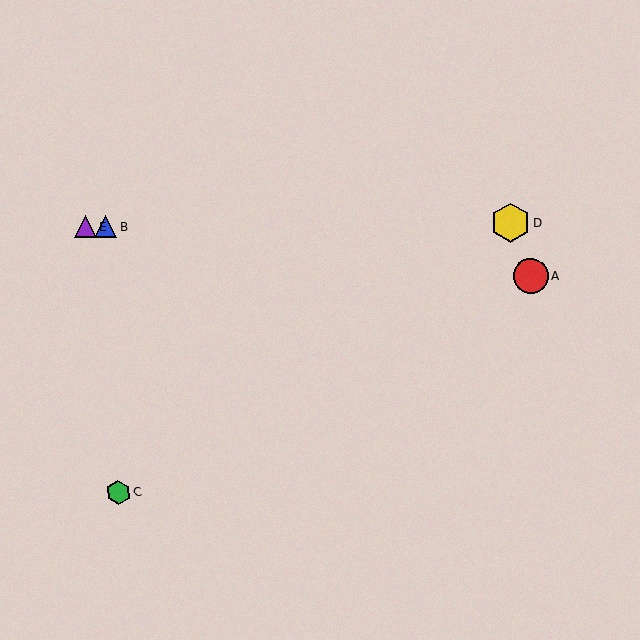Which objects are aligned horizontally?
Objects B, D, E are aligned horizontally.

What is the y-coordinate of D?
Object D is at y≈223.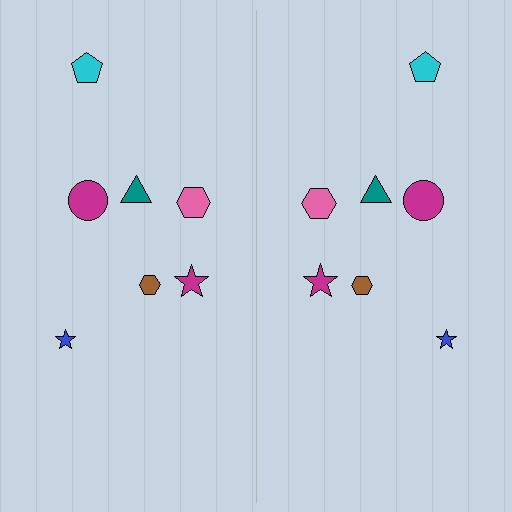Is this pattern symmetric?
Yes, this pattern has bilateral (reflection) symmetry.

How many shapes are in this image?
There are 14 shapes in this image.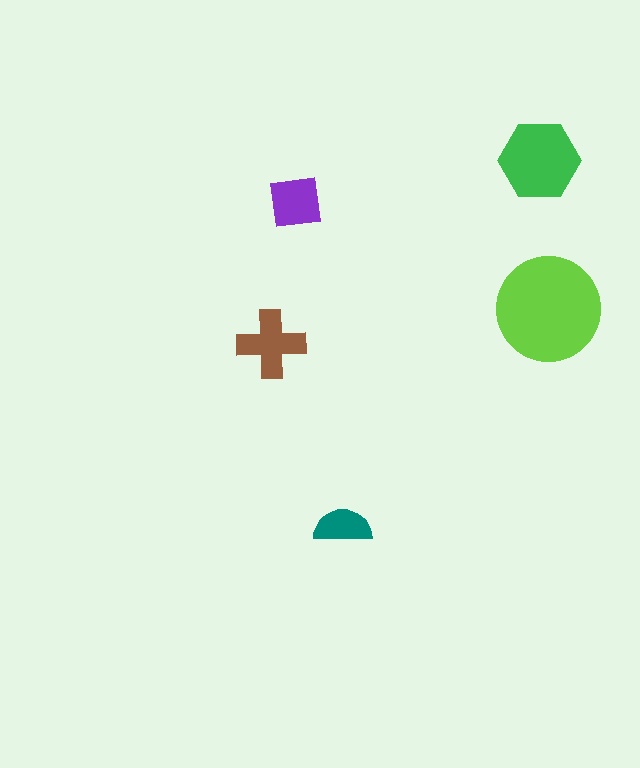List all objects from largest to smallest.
The lime circle, the green hexagon, the brown cross, the purple square, the teal semicircle.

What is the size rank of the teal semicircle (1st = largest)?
5th.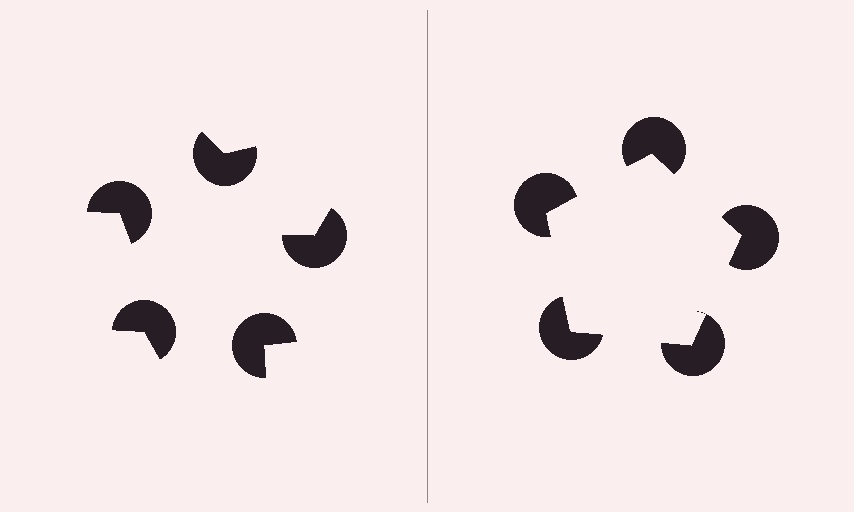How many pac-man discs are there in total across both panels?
10 — 5 on each side.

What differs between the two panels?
The pac-man discs are positioned identically on both sides; only the wedge orientations differ. On the right they align to a pentagon; on the left they are misaligned.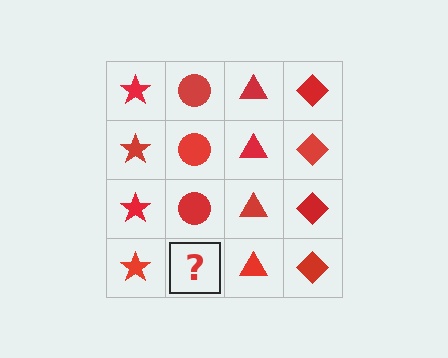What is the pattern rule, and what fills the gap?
The rule is that each column has a consistent shape. The gap should be filled with a red circle.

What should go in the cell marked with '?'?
The missing cell should contain a red circle.